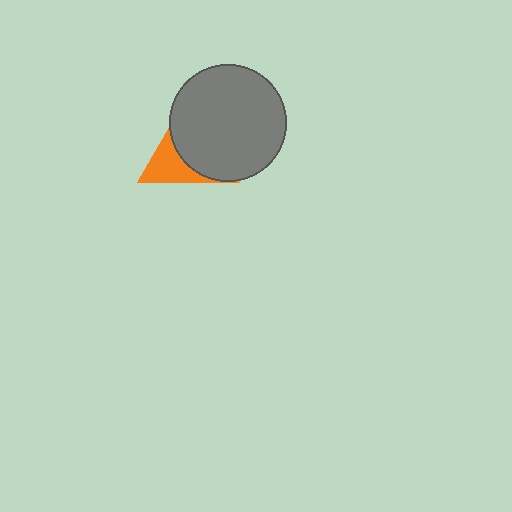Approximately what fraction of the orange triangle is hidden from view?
Roughly 62% of the orange triangle is hidden behind the gray circle.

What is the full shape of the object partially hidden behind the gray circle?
The partially hidden object is an orange triangle.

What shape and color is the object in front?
The object in front is a gray circle.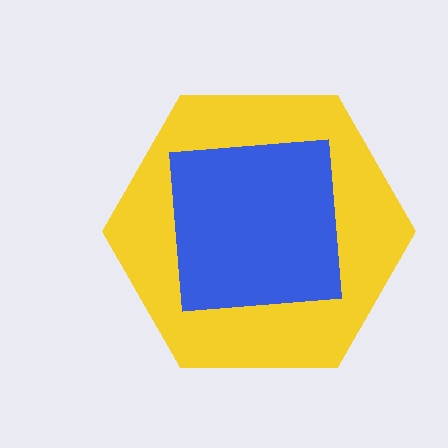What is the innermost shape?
The blue square.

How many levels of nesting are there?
2.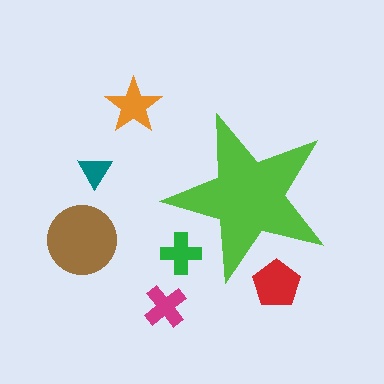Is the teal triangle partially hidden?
No, the teal triangle is fully visible.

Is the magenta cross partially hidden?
No, the magenta cross is fully visible.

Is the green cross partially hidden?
Yes, the green cross is partially hidden behind the lime star.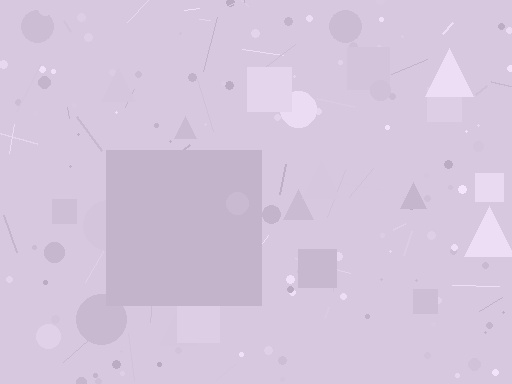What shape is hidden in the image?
A square is hidden in the image.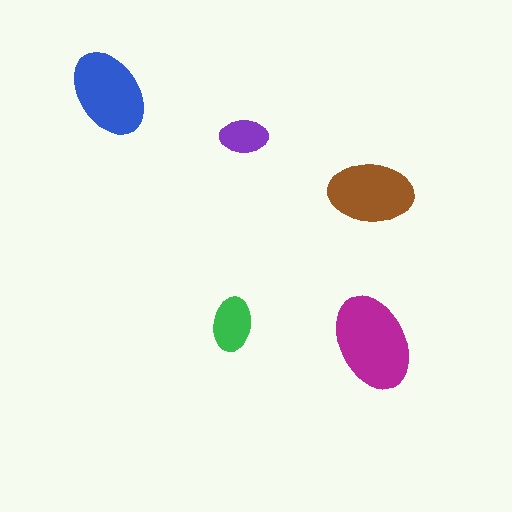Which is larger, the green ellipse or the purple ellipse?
The green one.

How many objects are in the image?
There are 5 objects in the image.